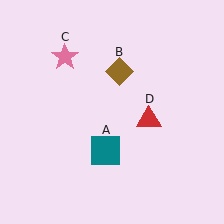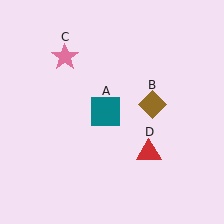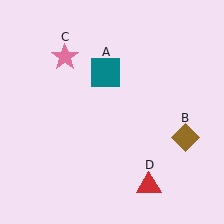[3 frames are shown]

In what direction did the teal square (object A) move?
The teal square (object A) moved up.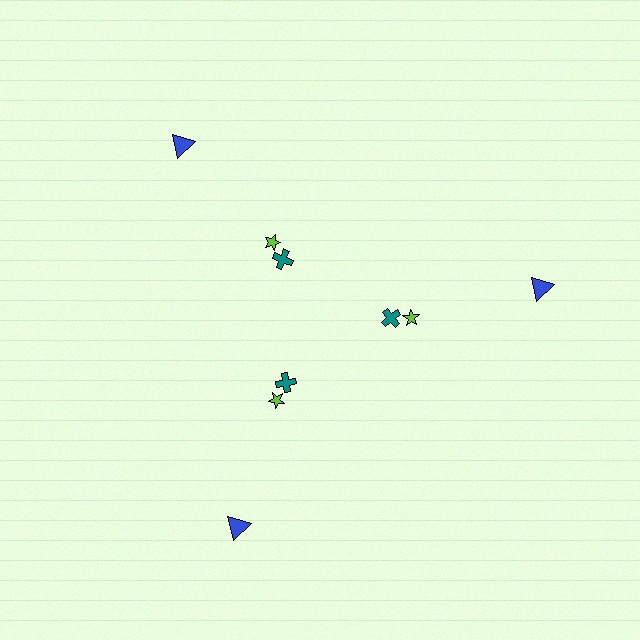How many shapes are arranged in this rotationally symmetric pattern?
There are 9 shapes, arranged in 3 groups of 3.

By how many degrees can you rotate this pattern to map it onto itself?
The pattern maps onto itself every 120 degrees of rotation.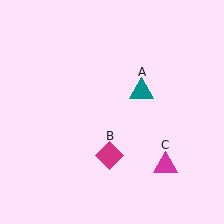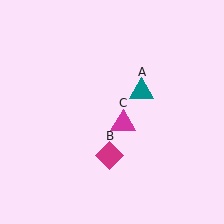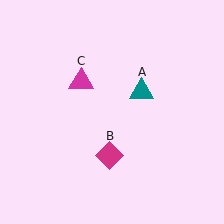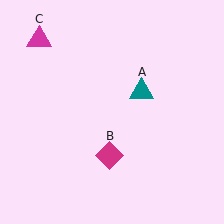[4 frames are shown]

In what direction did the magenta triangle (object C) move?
The magenta triangle (object C) moved up and to the left.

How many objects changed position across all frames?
1 object changed position: magenta triangle (object C).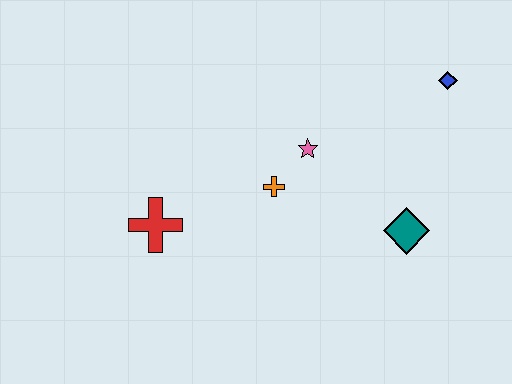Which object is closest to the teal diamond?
The pink star is closest to the teal diamond.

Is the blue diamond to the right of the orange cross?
Yes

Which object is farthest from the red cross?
The blue diamond is farthest from the red cross.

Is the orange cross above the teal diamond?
Yes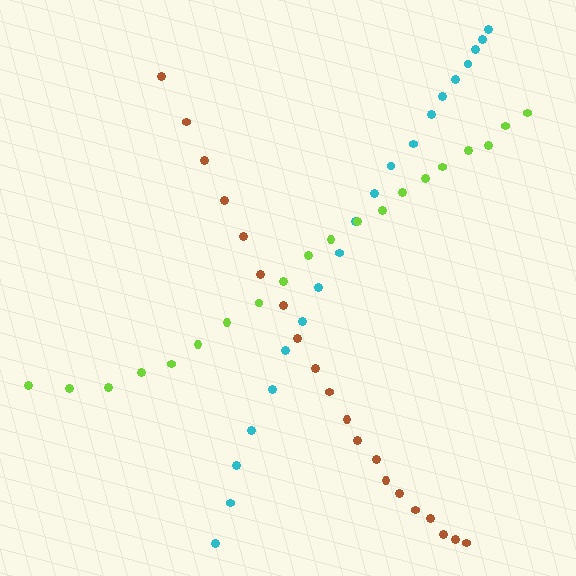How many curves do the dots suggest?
There are 3 distinct paths.